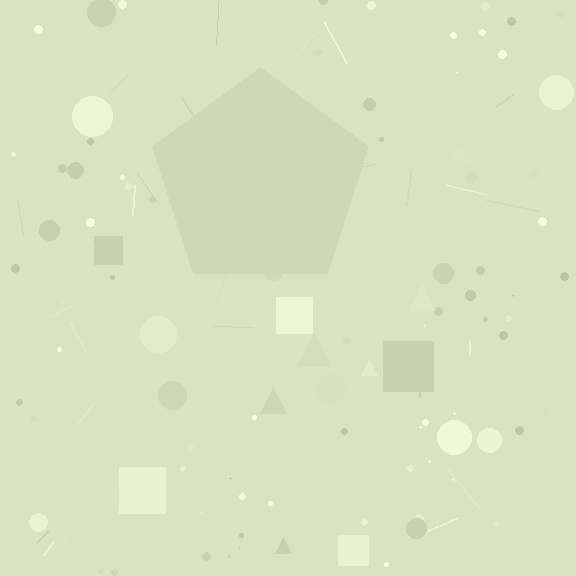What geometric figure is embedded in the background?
A pentagon is embedded in the background.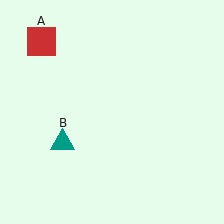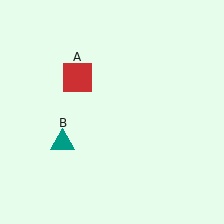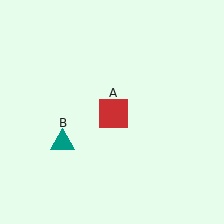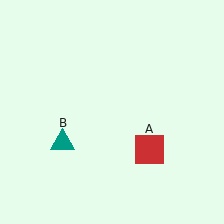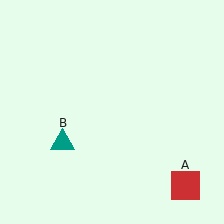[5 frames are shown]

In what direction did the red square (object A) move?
The red square (object A) moved down and to the right.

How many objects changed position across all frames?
1 object changed position: red square (object A).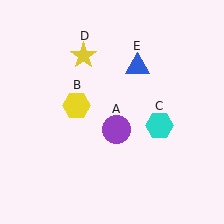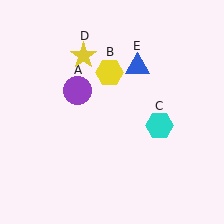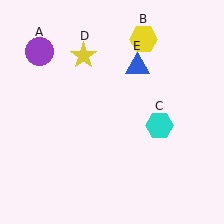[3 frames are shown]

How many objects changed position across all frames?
2 objects changed position: purple circle (object A), yellow hexagon (object B).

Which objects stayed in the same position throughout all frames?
Cyan hexagon (object C) and yellow star (object D) and blue triangle (object E) remained stationary.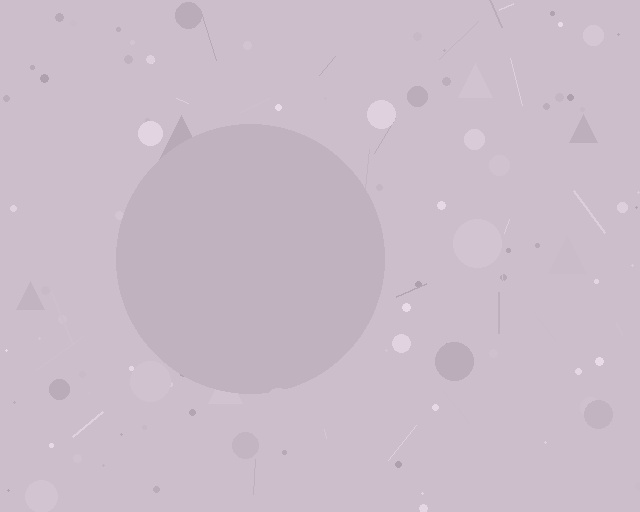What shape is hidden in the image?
A circle is hidden in the image.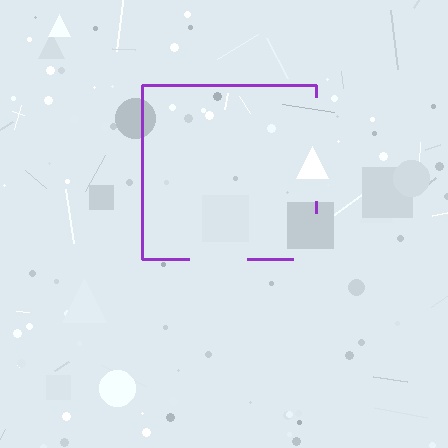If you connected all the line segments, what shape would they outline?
They would outline a square.